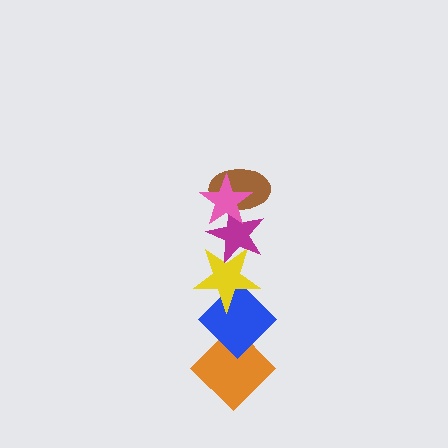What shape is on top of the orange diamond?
The blue diamond is on top of the orange diamond.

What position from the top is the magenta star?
The magenta star is 3rd from the top.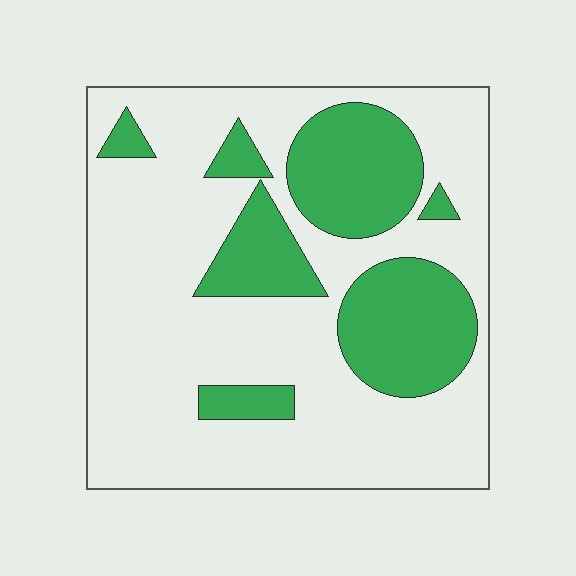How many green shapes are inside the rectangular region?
7.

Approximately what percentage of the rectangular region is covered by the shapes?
Approximately 30%.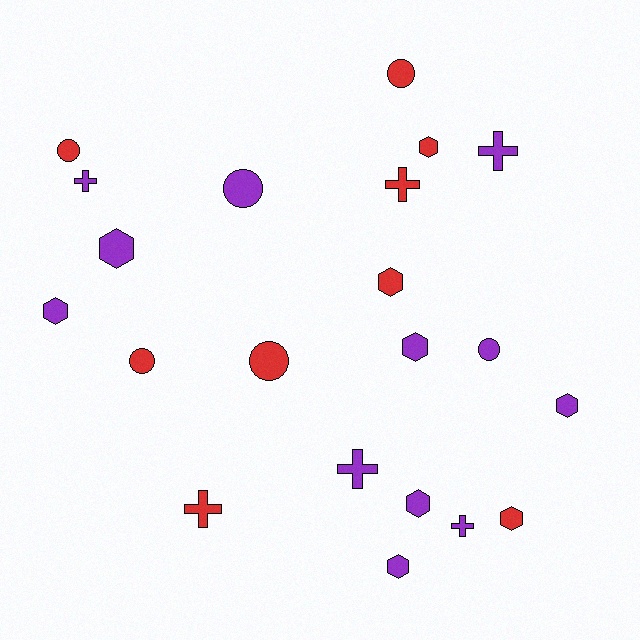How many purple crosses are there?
There are 4 purple crosses.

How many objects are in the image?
There are 21 objects.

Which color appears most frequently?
Purple, with 12 objects.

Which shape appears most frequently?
Hexagon, with 9 objects.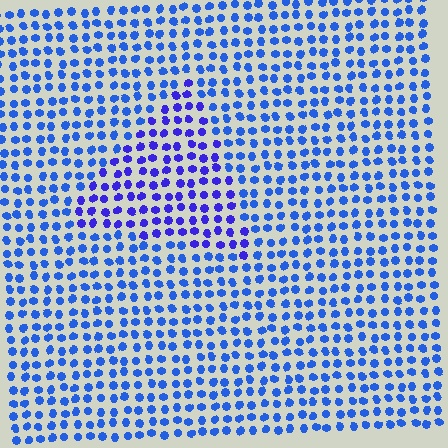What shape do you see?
I see a triangle.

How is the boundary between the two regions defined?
The boundary is defined purely by a slight shift in hue (about 26 degrees). Spacing, size, and orientation are identical on both sides.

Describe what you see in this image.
The image is filled with small blue elements in a uniform arrangement. A triangle-shaped region is visible where the elements are tinted to a slightly different hue, forming a subtle color boundary.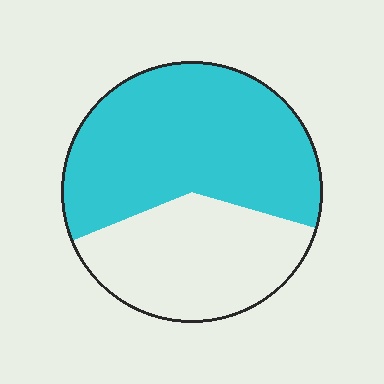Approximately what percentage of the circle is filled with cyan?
Approximately 60%.